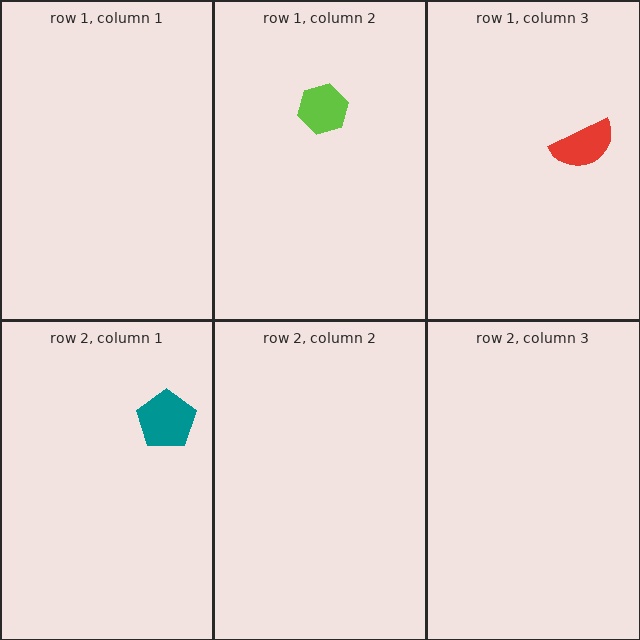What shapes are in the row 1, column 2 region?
The lime hexagon.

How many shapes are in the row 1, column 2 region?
1.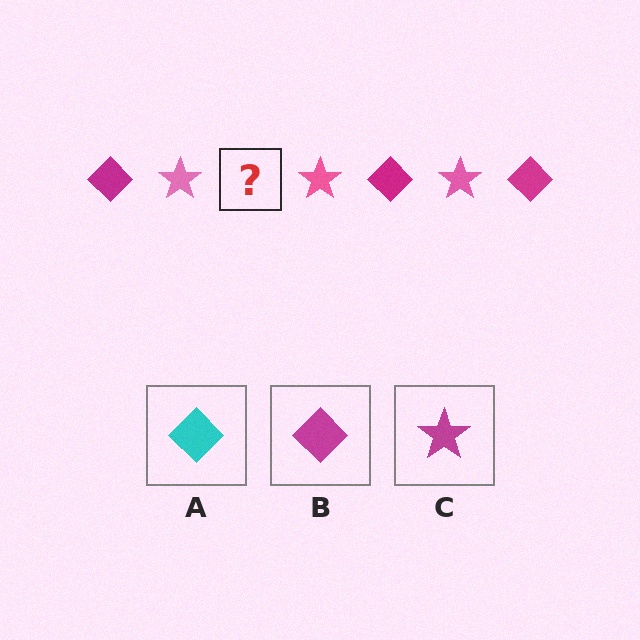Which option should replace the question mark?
Option B.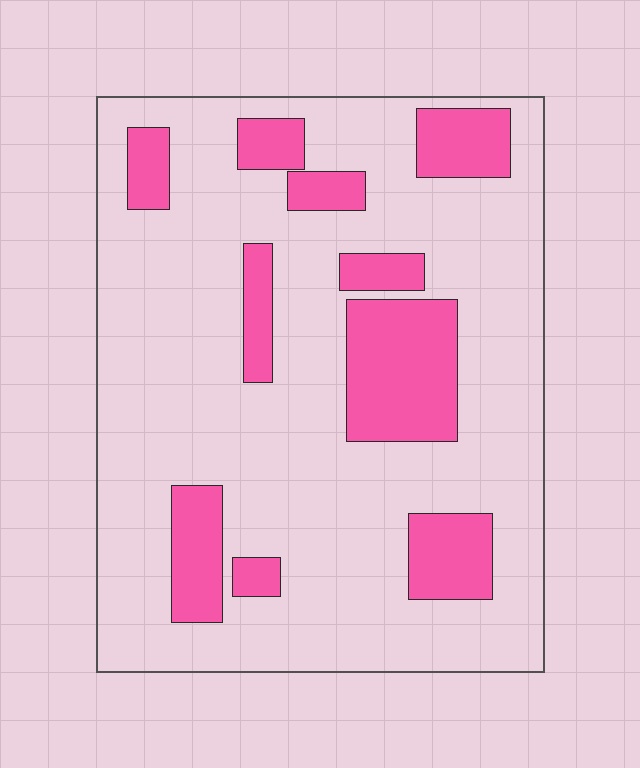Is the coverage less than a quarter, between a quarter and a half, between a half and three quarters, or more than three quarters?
Less than a quarter.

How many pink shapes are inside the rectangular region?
10.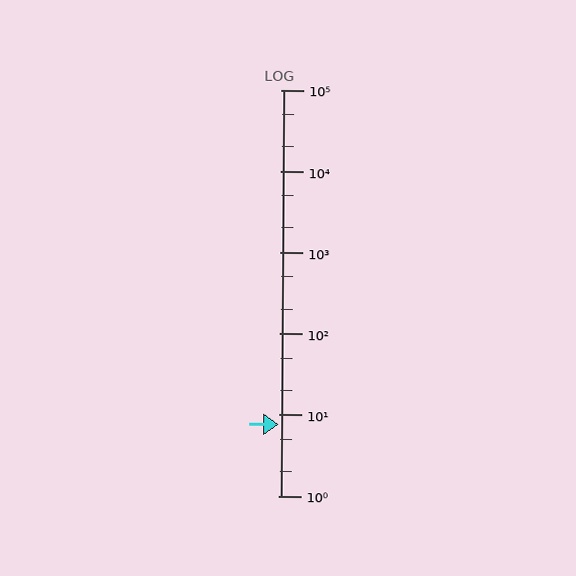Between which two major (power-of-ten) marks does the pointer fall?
The pointer is between 1 and 10.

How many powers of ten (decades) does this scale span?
The scale spans 5 decades, from 1 to 100000.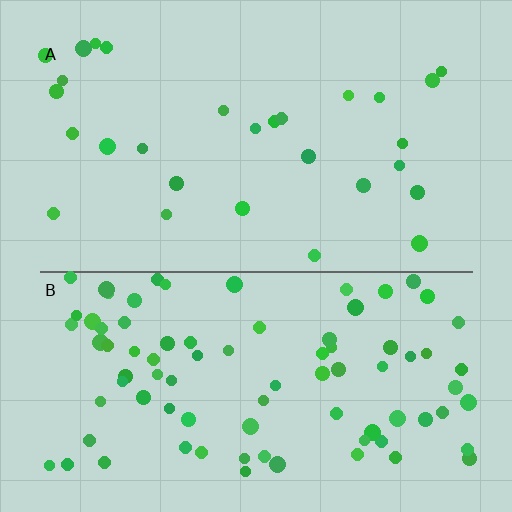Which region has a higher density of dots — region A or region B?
B (the bottom).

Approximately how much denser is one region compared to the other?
Approximately 2.9× — region B over region A.